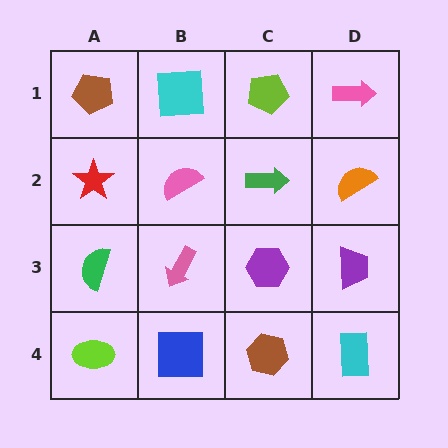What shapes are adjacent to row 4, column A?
A green semicircle (row 3, column A), a blue square (row 4, column B).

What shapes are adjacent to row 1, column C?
A green arrow (row 2, column C), a cyan square (row 1, column B), a pink arrow (row 1, column D).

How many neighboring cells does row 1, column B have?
3.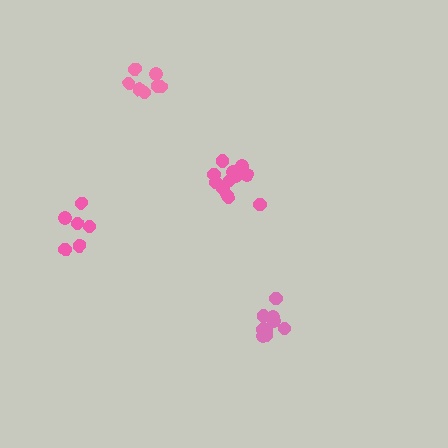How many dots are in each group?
Group 1: 12 dots, Group 2: 7 dots, Group 3: 9 dots, Group 4: 6 dots (34 total).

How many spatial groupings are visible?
There are 4 spatial groupings.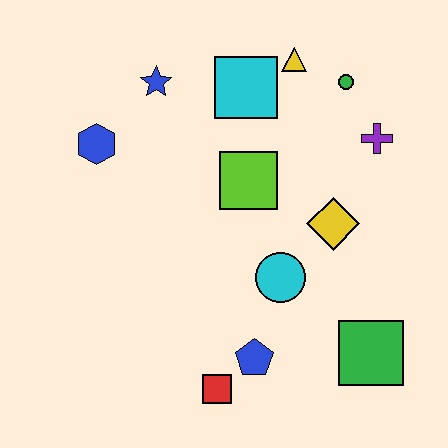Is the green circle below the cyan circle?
No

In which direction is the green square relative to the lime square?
The green square is below the lime square.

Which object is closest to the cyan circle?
The yellow diamond is closest to the cyan circle.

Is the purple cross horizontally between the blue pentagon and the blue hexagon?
No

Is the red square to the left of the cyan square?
Yes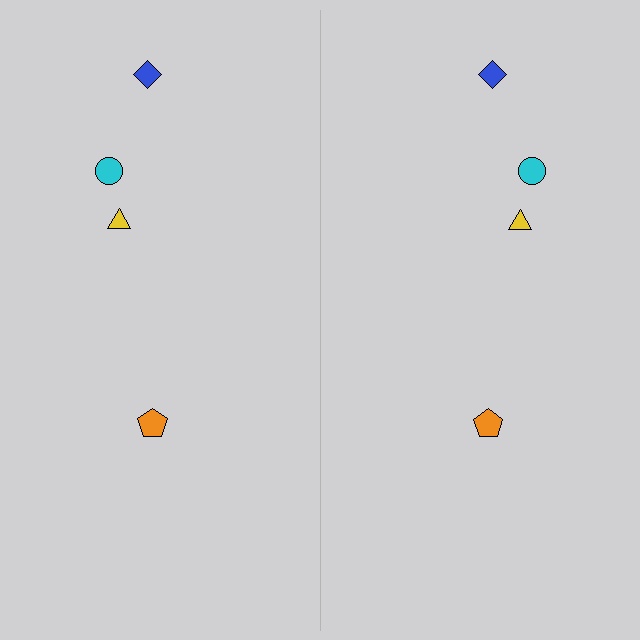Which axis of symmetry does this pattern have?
The pattern has a vertical axis of symmetry running through the center of the image.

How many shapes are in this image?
There are 8 shapes in this image.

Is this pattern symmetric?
Yes, this pattern has bilateral (reflection) symmetry.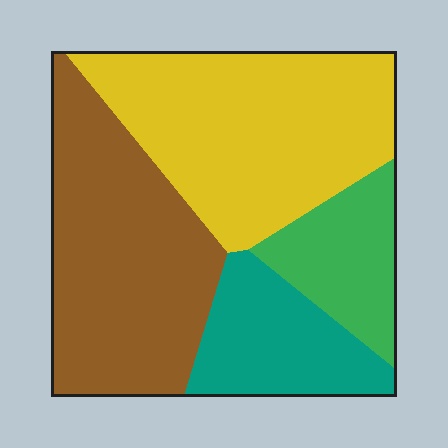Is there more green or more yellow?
Yellow.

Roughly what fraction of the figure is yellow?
Yellow covers around 35% of the figure.